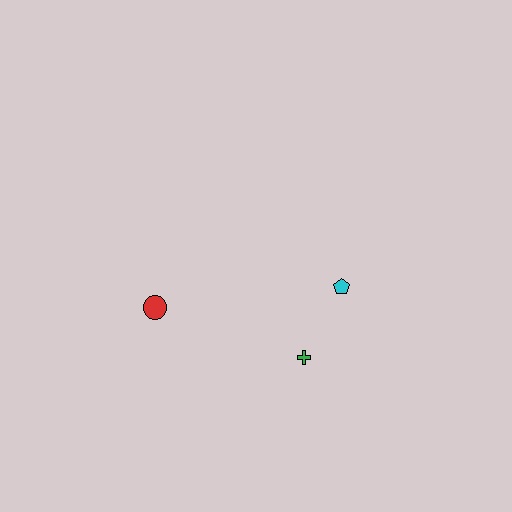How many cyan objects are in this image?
There is 1 cyan object.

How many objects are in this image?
There are 3 objects.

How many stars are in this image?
There are no stars.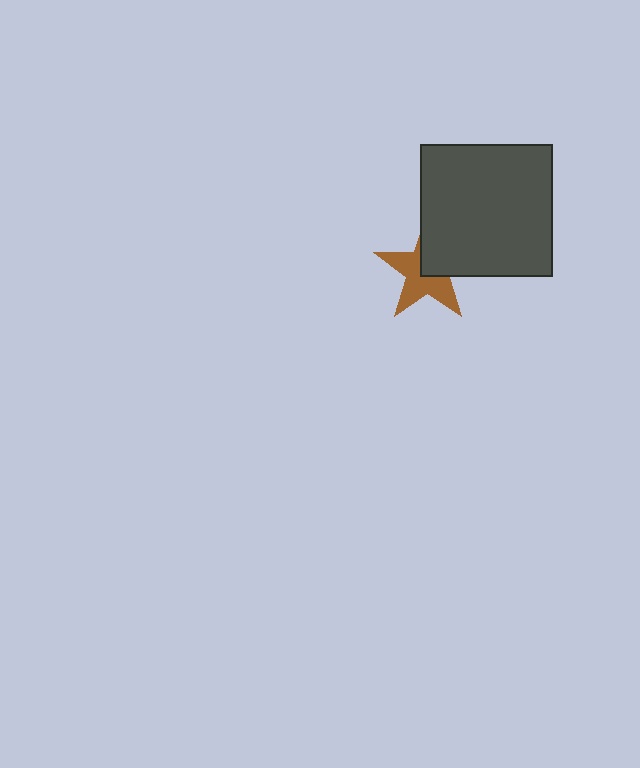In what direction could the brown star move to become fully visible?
The brown star could move toward the lower-left. That would shift it out from behind the dark gray square entirely.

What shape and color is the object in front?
The object in front is a dark gray square.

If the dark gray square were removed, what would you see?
You would see the complete brown star.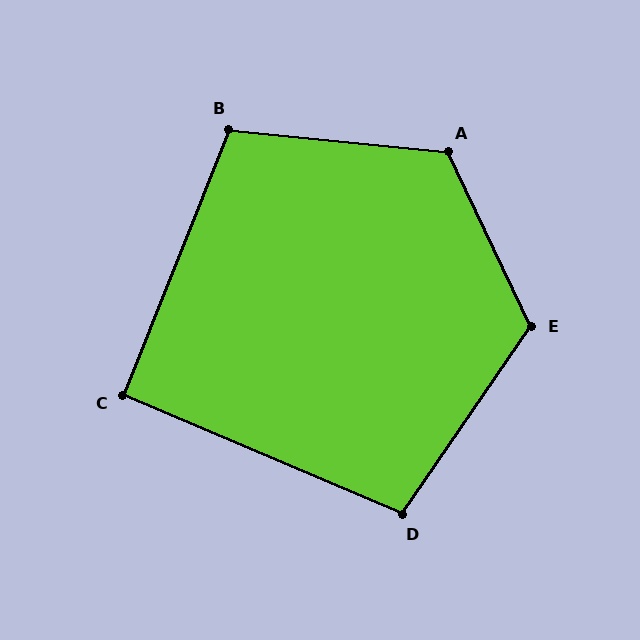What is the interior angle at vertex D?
Approximately 101 degrees (obtuse).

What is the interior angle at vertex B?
Approximately 106 degrees (obtuse).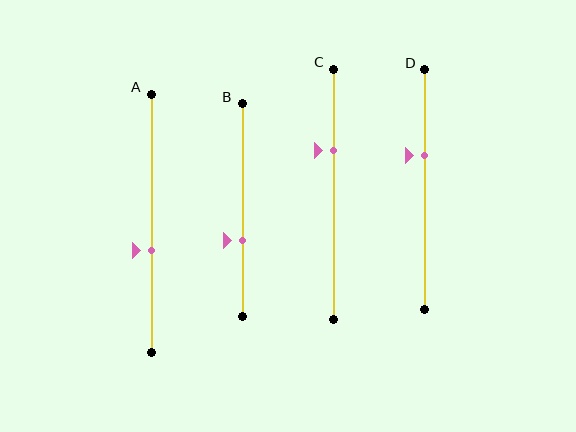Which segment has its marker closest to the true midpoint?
Segment A has its marker closest to the true midpoint.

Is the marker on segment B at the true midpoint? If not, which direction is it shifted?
No, the marker on segment B is shifted downward by about 14% of the segment length.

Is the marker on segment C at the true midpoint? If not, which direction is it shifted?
No, the marker on segment C is shifted upward by about 17% of the segment length.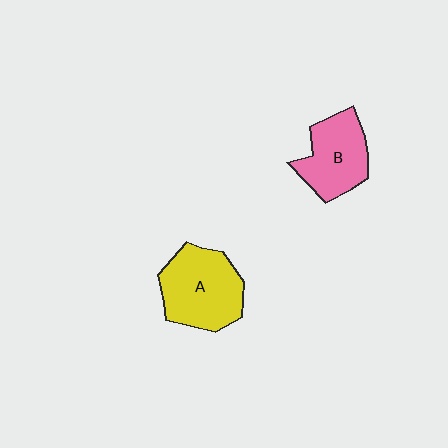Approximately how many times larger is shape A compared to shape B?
Approximately 1.2 times.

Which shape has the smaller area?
Shape B (pink).